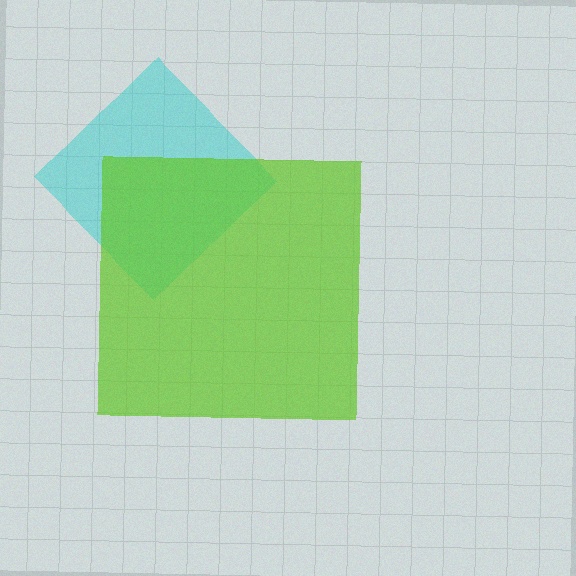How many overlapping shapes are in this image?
There are 2 overlapping shapes in the image.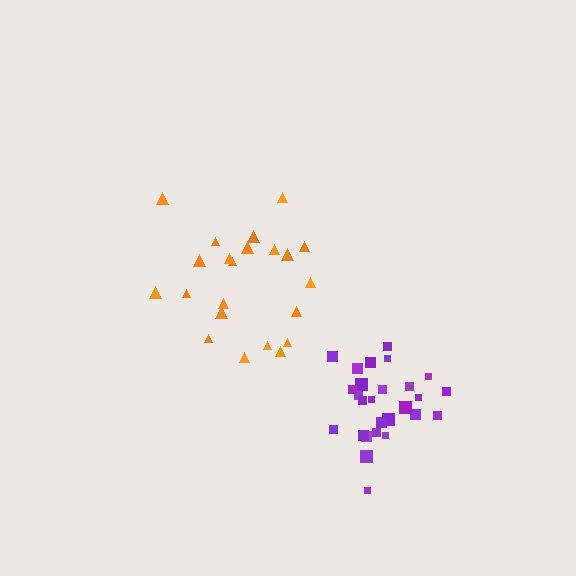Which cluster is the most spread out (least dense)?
Orange.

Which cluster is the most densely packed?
Purple.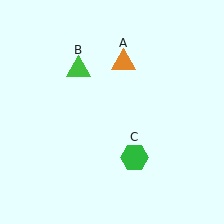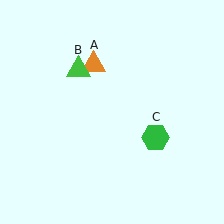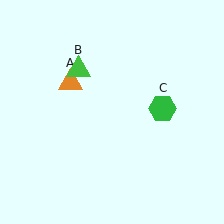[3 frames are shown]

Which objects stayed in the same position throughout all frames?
Green triangle (object B) remained stationary.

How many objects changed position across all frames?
2 objects changed position: orange triangle (object A), green hexagon (object C).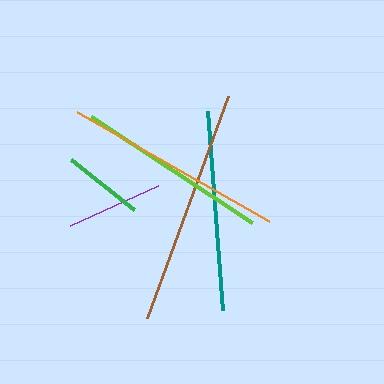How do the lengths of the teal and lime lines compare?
The teal and lime lines are approximately the same length.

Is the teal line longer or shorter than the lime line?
The teal line is longer than the lime line.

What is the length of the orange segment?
The orange segment is approximately 220 pixels long.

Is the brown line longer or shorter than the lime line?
The brown line is longer than the lime line.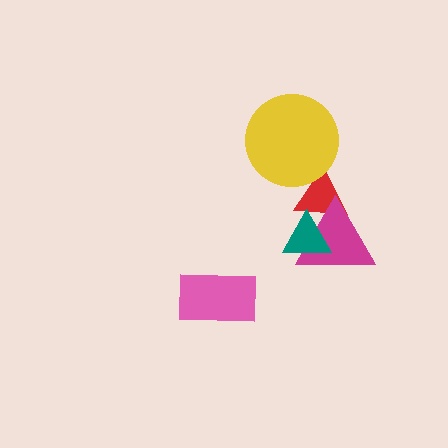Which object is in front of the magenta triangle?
The teal triangle is in front of the magenta triangle.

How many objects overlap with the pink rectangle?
0 objects overlap with the pink rectangle.